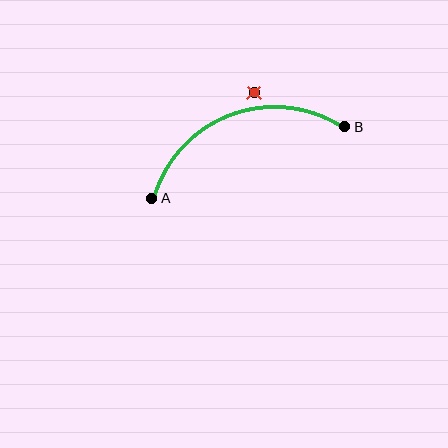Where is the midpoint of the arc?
The arc midpoint is the point on the curve farthest from the straight line joining A and B. It sits above that line.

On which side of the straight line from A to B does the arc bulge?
The arc bulges above the straight line connecting A and B.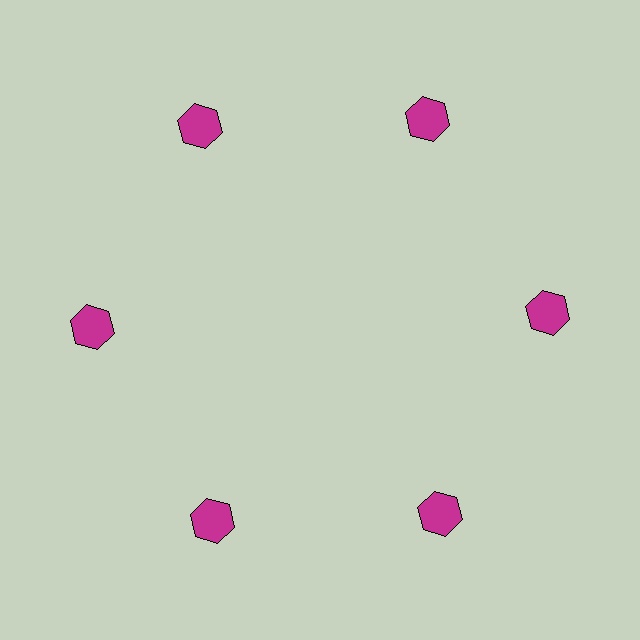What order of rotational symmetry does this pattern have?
This pattern has 6-fold rotational symmetry.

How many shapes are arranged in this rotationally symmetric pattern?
There are 6 shapes, arranged in 6 groups of 1.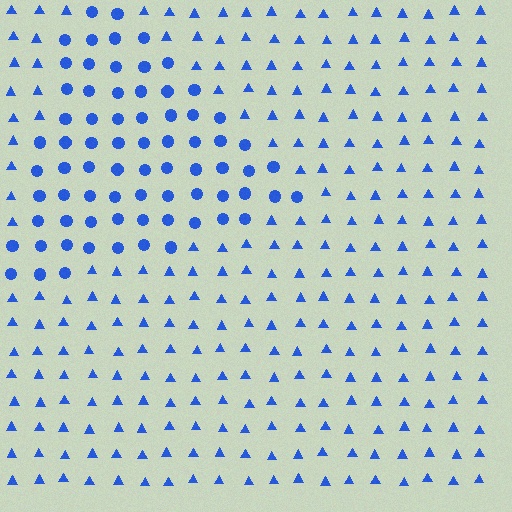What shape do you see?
I see a triangle.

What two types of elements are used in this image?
The image uses circles inside the triangle region and triangles outside it.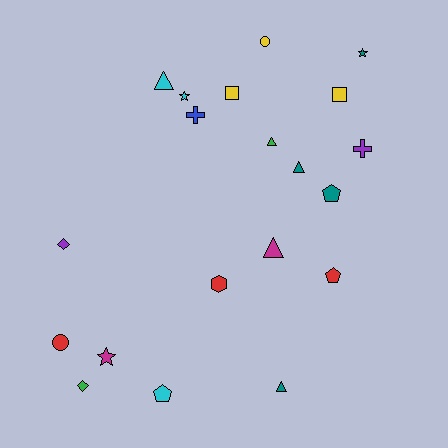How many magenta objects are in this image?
There are 2 magenta objects.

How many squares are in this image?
There are 2 squares.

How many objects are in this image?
There are 20 objects.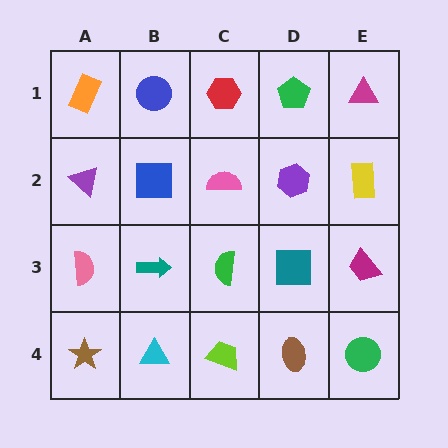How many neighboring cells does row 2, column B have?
4.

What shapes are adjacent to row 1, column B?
A blue square (row 2, column B), an orange rectangle (row 1, column A), a red hexagon (row 1, column C).